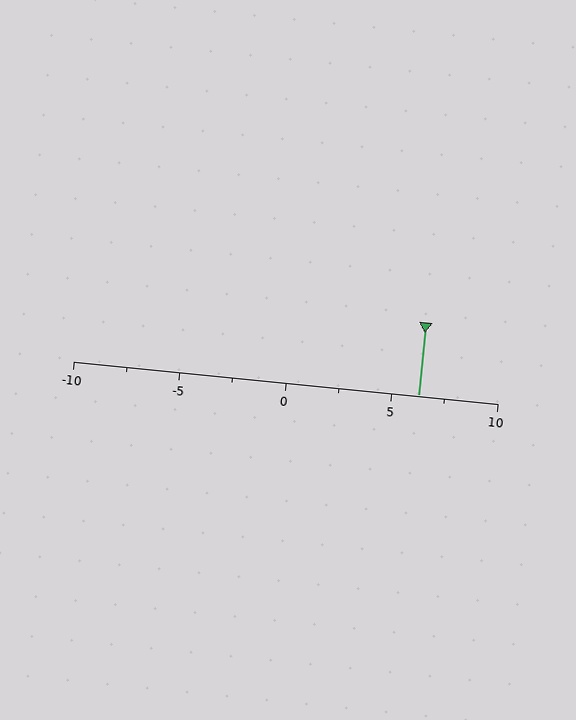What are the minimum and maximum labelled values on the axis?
The axis runs from -10 to 10.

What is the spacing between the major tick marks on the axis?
The major ticks are spaced 5 apart.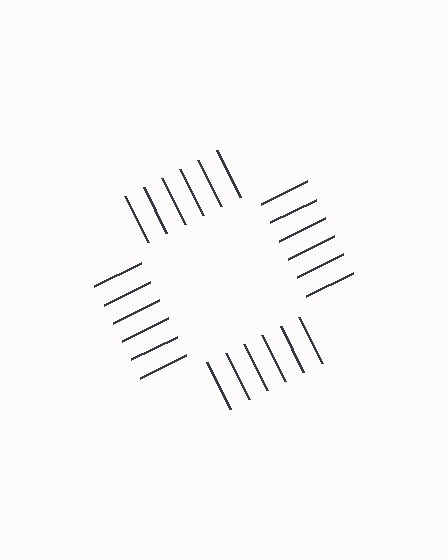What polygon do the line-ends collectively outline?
An illusory square — the line segments terminate on its edges but no continuous stroke is drawn.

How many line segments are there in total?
24 — 6 along each of the 4 edges.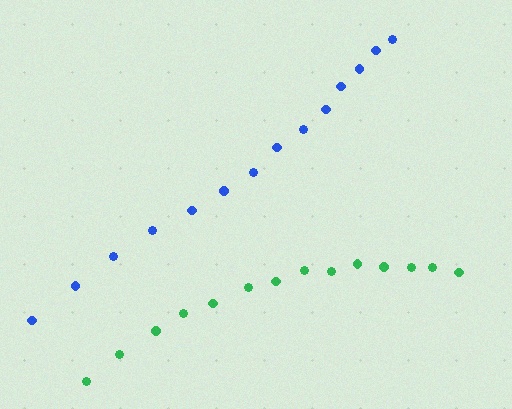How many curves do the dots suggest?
There are 2 distinct paths.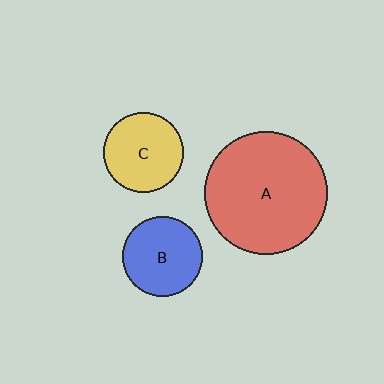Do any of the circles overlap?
No, none of the circles overlap.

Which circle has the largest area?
Circle A (red).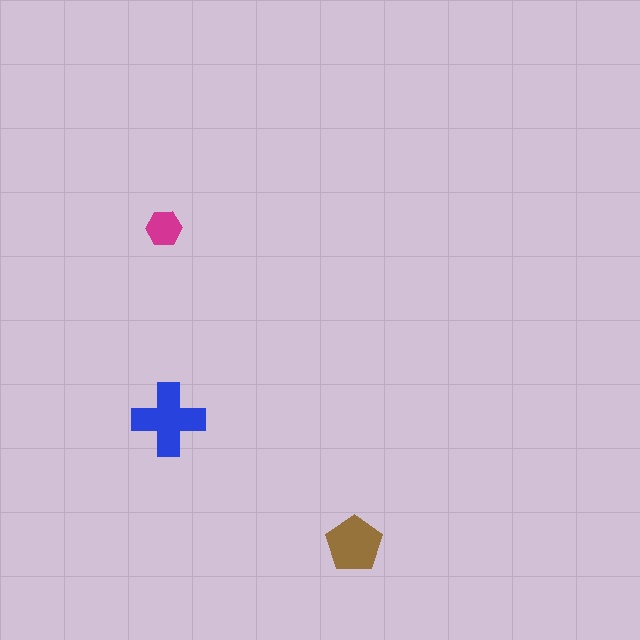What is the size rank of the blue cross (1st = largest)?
1st.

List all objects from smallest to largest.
The magenta hexagon, the brown pentagon, the blue cross.